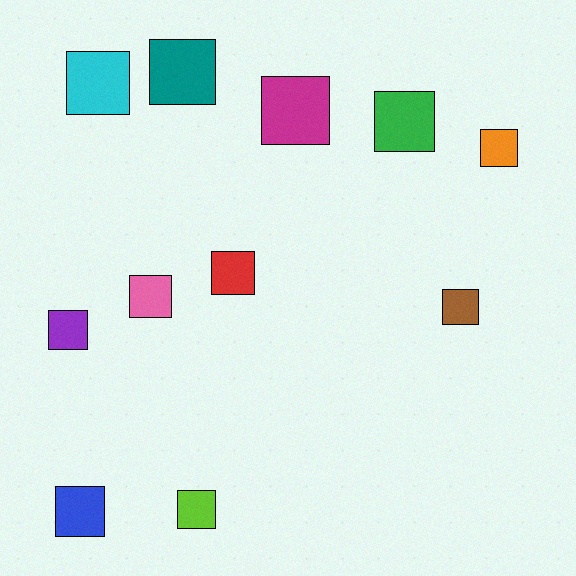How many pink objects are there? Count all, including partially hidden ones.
There is 1 pink object.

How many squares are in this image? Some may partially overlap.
There are 11 squares.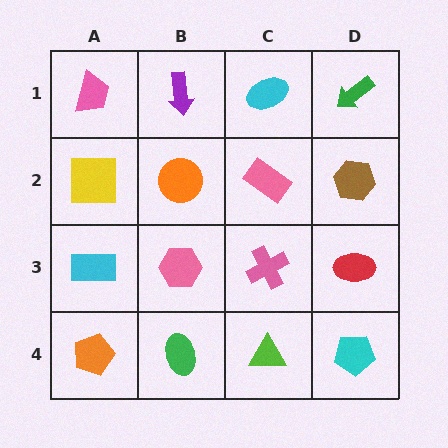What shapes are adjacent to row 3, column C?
A pink rectangle (row 2, column C), a lime triangle (row 4, column C), a pink hexagon (row 3, column B), a red ellipse (row 3, column D).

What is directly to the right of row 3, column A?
A pink hexagon.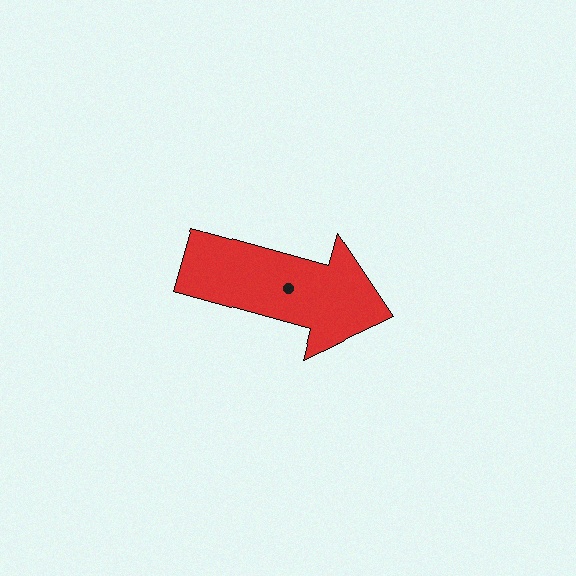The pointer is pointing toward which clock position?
Roughly 4 o'clock.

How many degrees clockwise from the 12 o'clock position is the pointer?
Approximately 105 degrees.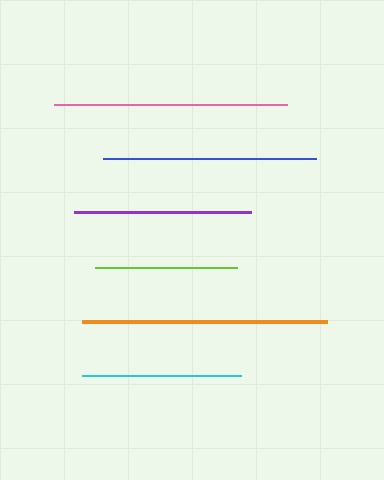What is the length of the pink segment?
The pink segment is approximately 233 pixels long.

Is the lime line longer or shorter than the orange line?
The orange line is longer than the lime line.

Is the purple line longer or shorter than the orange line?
The orange line is longer than the purple line.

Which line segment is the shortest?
The lime line is the shortest at approximately 143 pixels.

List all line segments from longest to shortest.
From longest to shortest: orange, pink, blue, purple, cyan, lime.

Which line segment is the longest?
The orange line is the longest at approximately 245 pixels.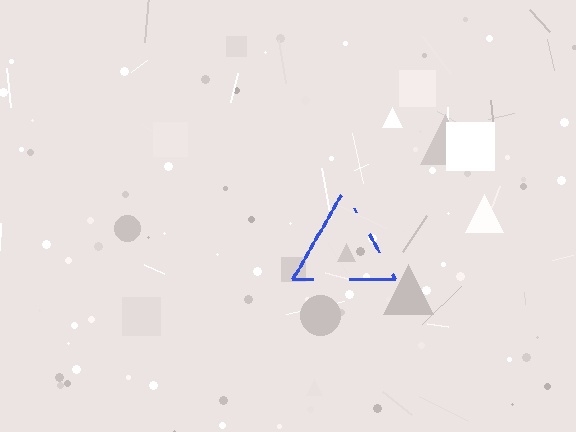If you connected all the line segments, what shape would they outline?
They would outline a triangle.